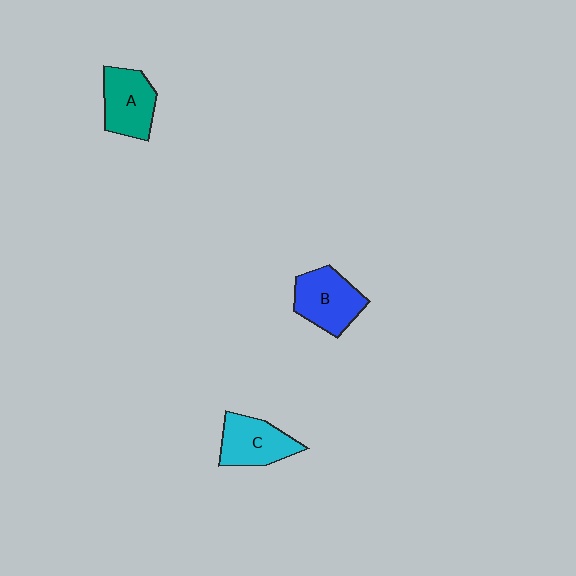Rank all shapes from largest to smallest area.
From largest to smallest: B (blue), A (teal), C (cyan).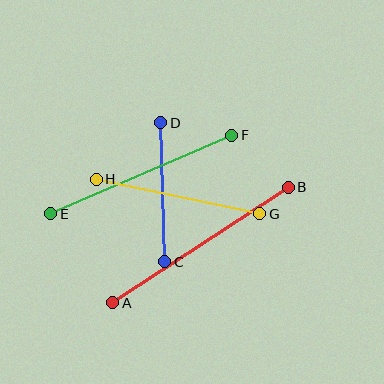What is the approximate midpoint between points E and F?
The midpoint is at approximately (141, 175) pixels.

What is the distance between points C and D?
The distance is approximately 139 pixels.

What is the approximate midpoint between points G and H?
The midpoint is at approximately (178, 197) pixels.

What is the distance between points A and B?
The distance is approximately 210 pixels.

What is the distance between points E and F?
The distance is approximately 197 pixels.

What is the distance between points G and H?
The distance is approximately 167 pixels.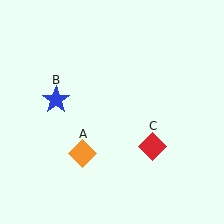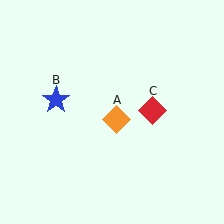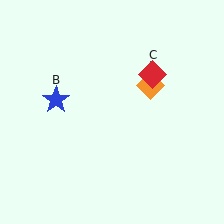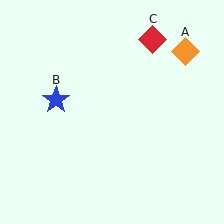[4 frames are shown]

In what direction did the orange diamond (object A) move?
The orange diamond (object A) moved up and to the right.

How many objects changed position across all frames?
2 objects changed position: orange diamond (object A), red diamond (object C).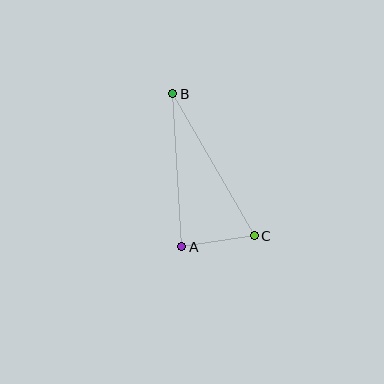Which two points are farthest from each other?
Points B and C are farthest from each other.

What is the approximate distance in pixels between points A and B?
The distance between A and B is approximately 153 pixels.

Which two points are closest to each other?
Points A and C are closest to each other.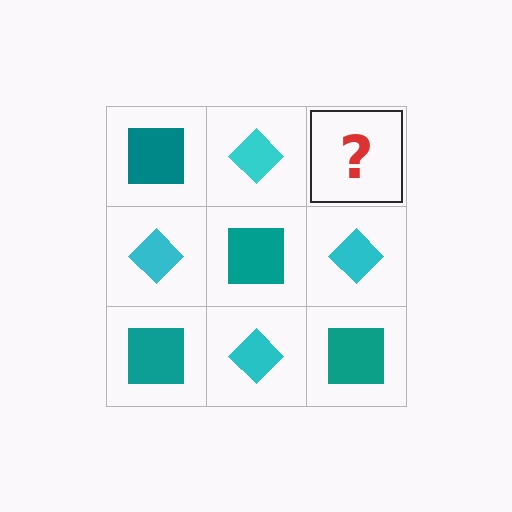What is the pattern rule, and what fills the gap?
The rule is that it alternates teal square and cyan diamond in a checkerboard pattern. The gap should be filled with a teal square.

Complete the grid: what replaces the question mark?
The question mark should be replaced with a teal square.